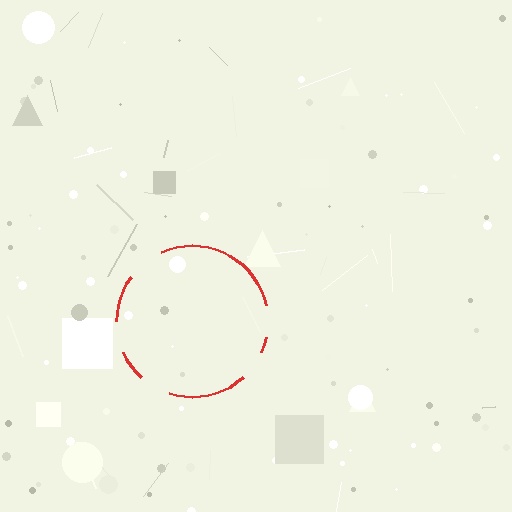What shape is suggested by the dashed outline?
The dashed outline suggests a circle.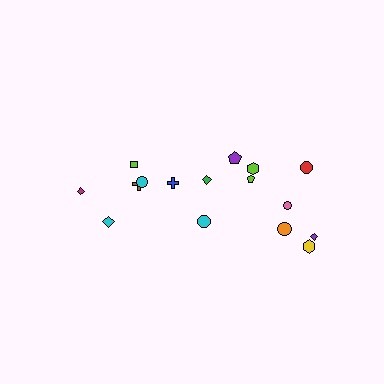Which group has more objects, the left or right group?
The right group.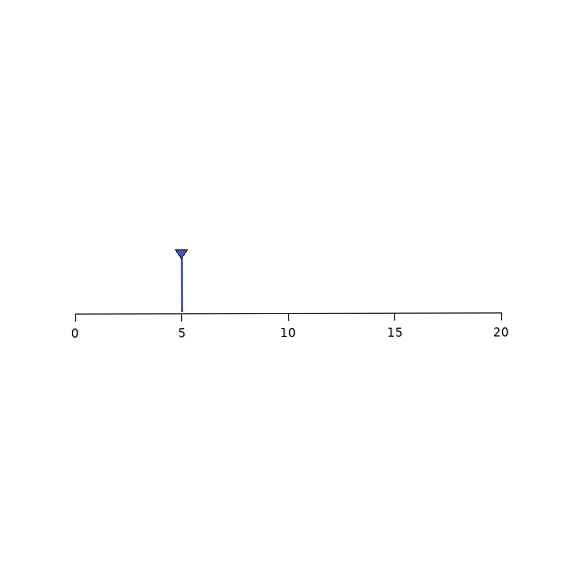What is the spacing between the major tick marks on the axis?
The major ticks are spaced 5 apart.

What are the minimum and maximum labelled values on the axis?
The axis runs from 0 to 20.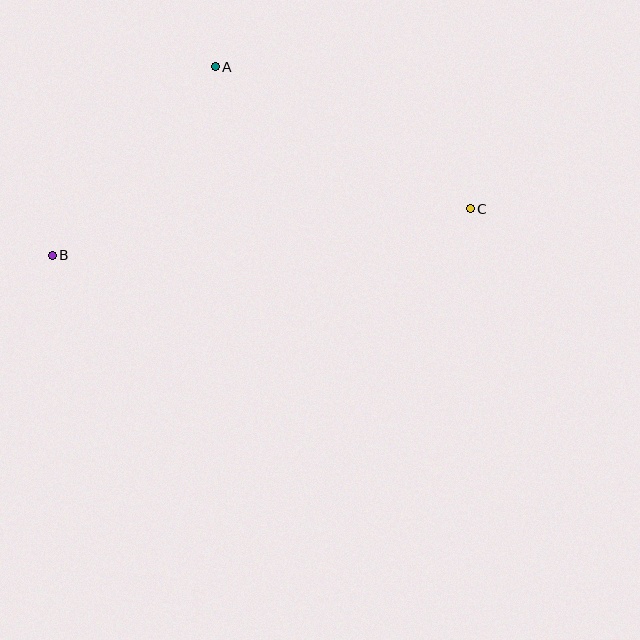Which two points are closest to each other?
Points A and B are closest to each other.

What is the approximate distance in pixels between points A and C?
The distance between A and C is approximately 292 pixels.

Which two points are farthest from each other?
Points B and C are farthest from each other.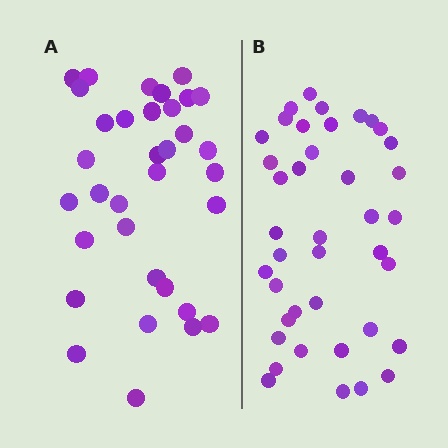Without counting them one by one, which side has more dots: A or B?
Region B (the right region) has more dots.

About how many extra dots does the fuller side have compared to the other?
Region B has about 6 more dots than region A.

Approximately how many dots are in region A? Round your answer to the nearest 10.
About 30 dots. (The exact count is 34, which rounds to 30.)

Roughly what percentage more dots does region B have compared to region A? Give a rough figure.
About 20% more.